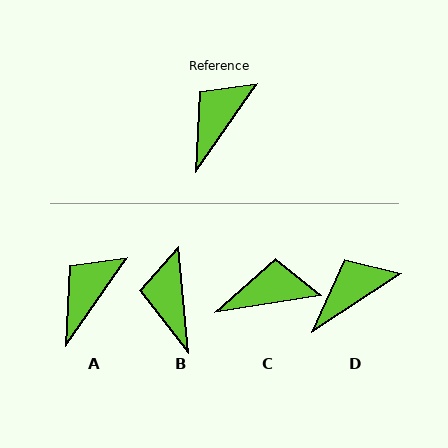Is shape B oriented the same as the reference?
No, it is off by about 41 degrees.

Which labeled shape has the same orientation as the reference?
A.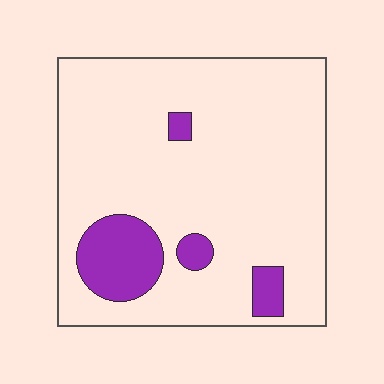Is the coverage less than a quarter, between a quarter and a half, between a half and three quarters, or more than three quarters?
Less than a quarter.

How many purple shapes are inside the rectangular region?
4.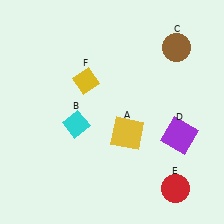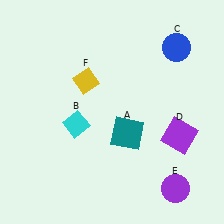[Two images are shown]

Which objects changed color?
A changed from yellow to teal. C changed from brown to blue. E changed from red to purple.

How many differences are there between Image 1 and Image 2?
There are 3 differences between the two images.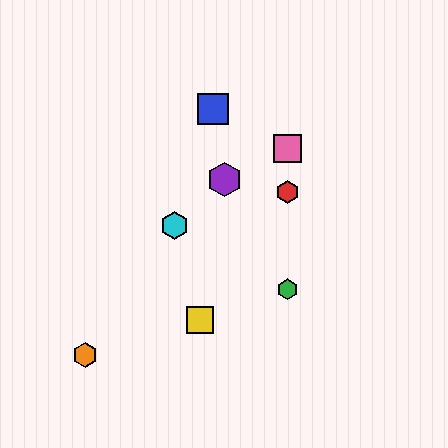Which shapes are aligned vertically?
The red hexagon, the green hexagon, the pink square are aligned vertically.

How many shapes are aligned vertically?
3 shapes (the red hexagon, the green hexagon, the pink square) are aligned vertically.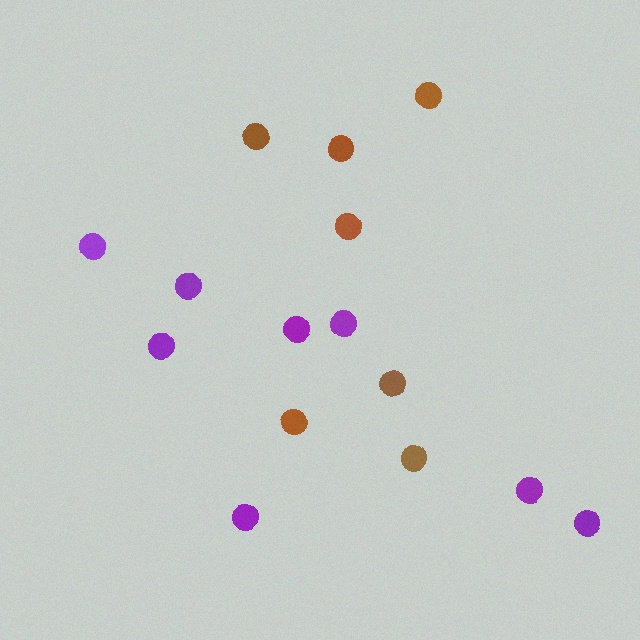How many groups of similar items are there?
There are 2 groups: one group of brown circles (7) and one group of purple circles (8).